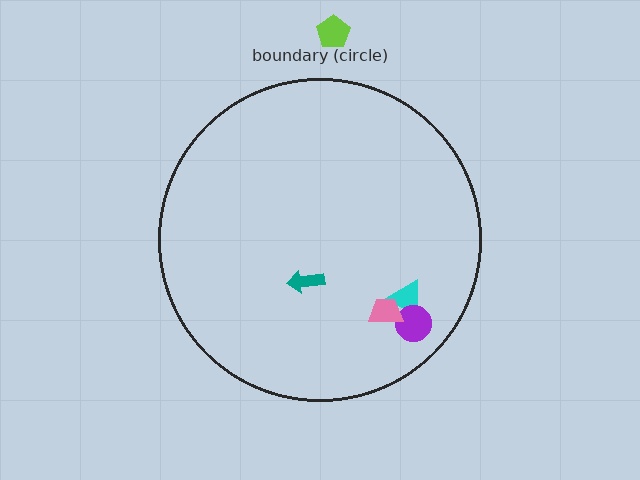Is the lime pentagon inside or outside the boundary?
Outside.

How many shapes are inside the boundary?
4 inside, 1 outside.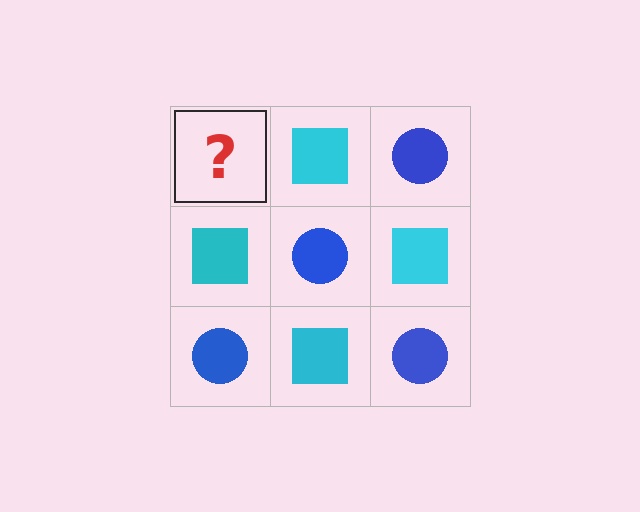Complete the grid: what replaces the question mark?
The question mark should be replaced with a blue circle.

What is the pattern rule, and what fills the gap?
The rule is that it alternates blue circle and cyan square in a checkerboard pattern. The gap should be filled with a blue circle.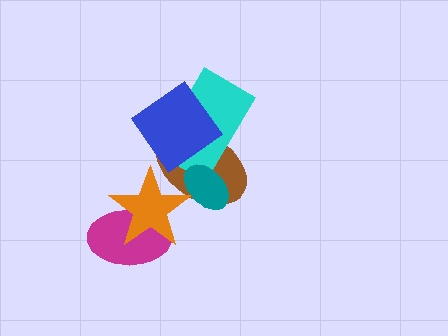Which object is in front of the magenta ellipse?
The orange star is in front of the magenta ellipse.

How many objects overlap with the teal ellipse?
3 objects overlap with the teal ellipse.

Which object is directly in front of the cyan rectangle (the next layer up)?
The blue diamond is directly in front of the cyan rectangle.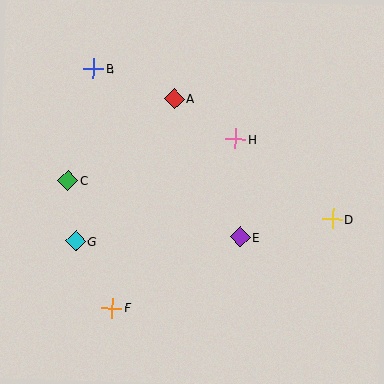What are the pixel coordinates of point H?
Point H is at (235, 139).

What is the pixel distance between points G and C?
The distance between G and C is 61 pixels.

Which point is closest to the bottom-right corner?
Point D is closest to the bottom-right corner.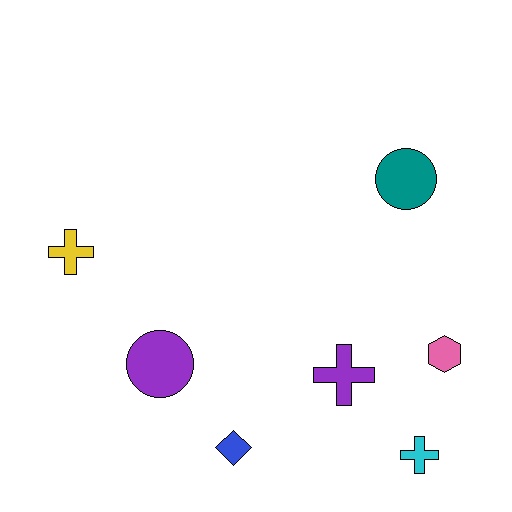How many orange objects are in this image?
There are no orange objects.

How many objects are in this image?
There are 7 objects.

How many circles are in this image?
There are 2 circles.